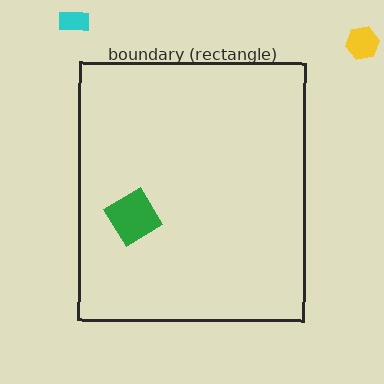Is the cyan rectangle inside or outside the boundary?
Outside.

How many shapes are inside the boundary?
1 inside, 2 outside.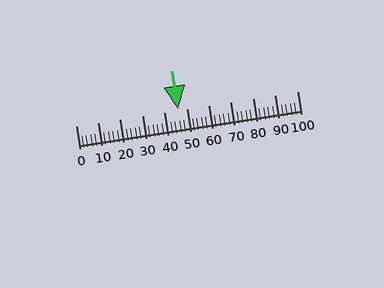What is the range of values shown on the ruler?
The ruler shows values from 0 to 100.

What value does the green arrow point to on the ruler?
The green arrow points to approximately 46.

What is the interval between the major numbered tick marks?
The major tick marks are spaced 10 units apart.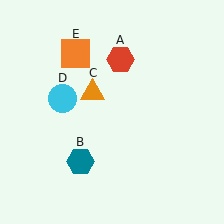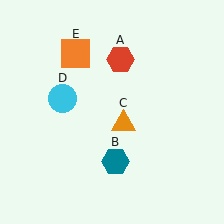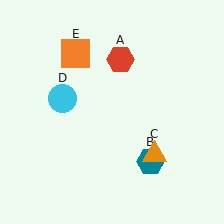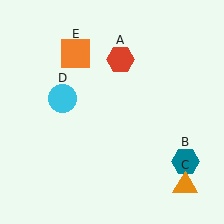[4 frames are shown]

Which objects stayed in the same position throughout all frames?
Red hexagon (object A) and cyan circle (object D) and orange square (object E) remained stationary.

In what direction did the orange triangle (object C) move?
The orange triangle (object C) moved down and to the right.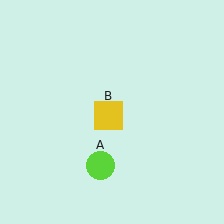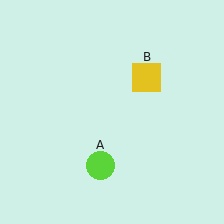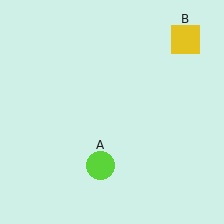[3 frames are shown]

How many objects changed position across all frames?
1 object changed position: yellow square (object B).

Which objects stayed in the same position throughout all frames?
Lime circle (object A) remained stationary.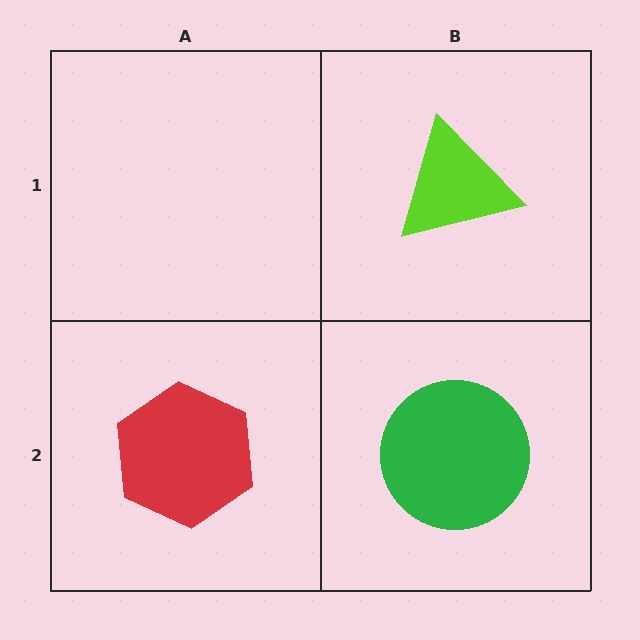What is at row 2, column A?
A red hexagon.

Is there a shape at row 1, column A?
No, that cell is empty.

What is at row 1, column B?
A lime triangle.